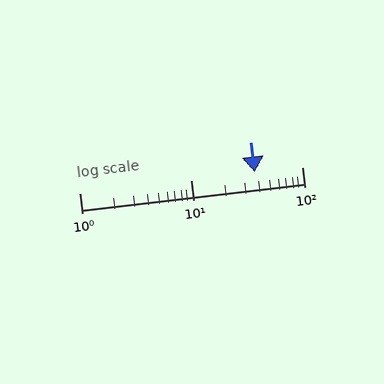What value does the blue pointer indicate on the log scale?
The pointer indicates approximately 38.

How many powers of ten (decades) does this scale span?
The scale spans 2 decades, from 1 to 100.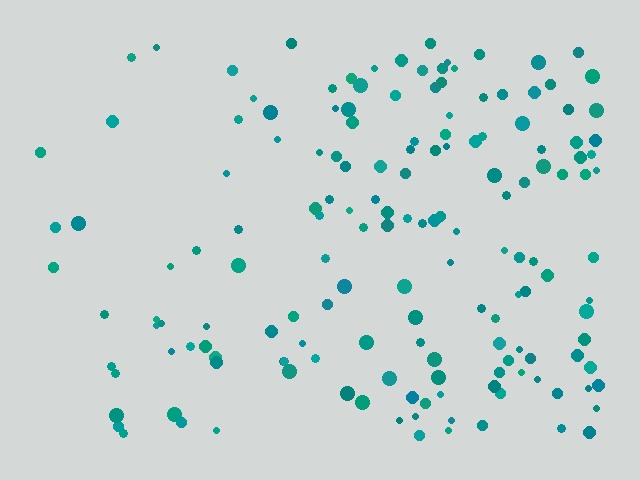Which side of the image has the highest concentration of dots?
The right.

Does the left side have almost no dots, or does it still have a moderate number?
Still a moderate number, just noticeably fewer than the right.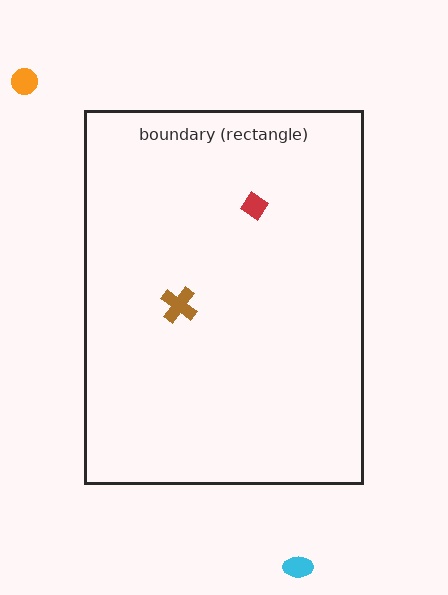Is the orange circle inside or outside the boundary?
Outside.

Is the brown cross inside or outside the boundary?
Inside.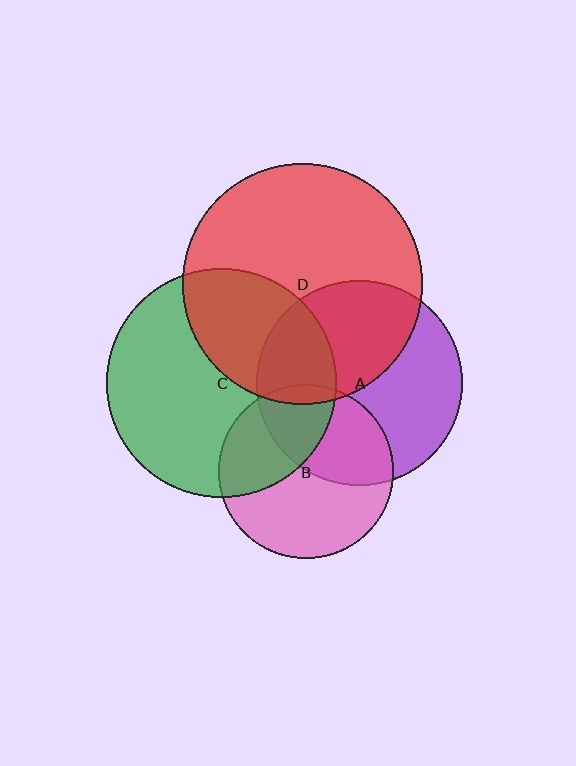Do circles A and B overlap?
Yes.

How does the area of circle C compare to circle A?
Approximately 1.2 times.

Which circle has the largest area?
Circle D (red).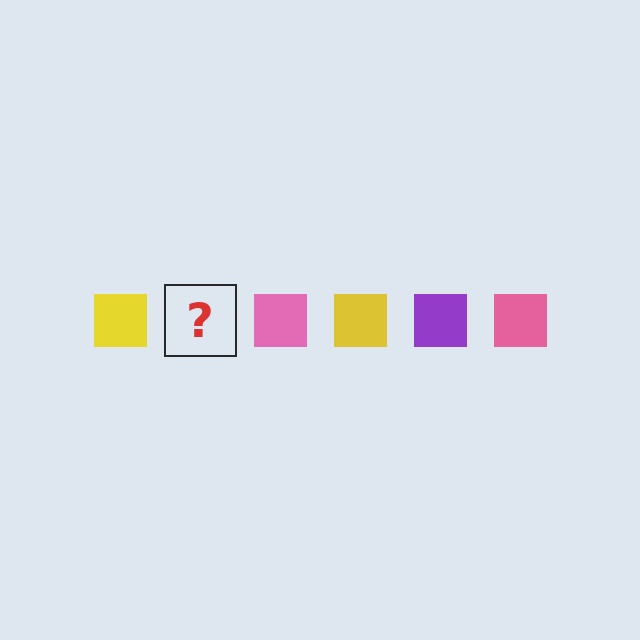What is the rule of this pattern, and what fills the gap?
The rule is that the pattern cycles through yellow, purple, pink squares. The gap should be filled with a purple square.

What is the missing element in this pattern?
The missing element is a purple square.